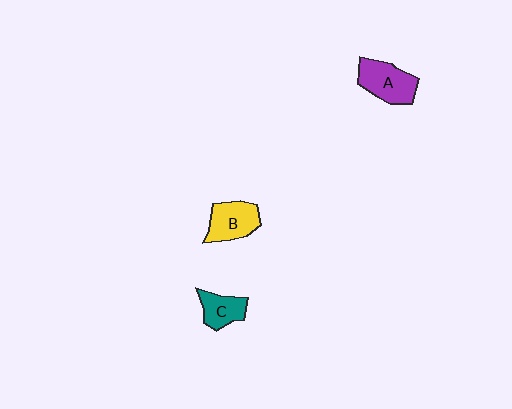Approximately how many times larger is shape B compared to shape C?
Approximately 1.3 times.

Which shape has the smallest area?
Shape C (teal).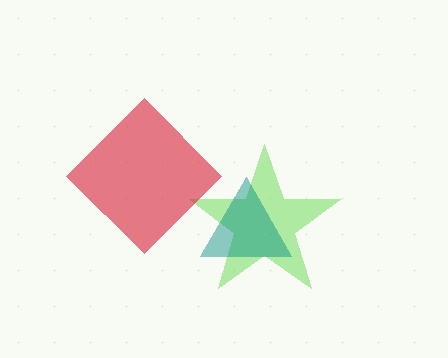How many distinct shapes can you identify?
There are 3 distinct shapes: a lime star, a teal triangle, a red diamond.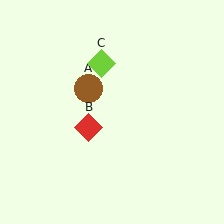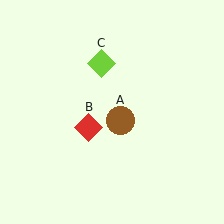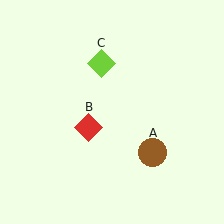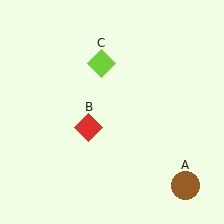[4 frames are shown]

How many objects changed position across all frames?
1 object changed position: brown circle (object A).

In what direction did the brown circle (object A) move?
The brown circle (object A) moved down and to the right.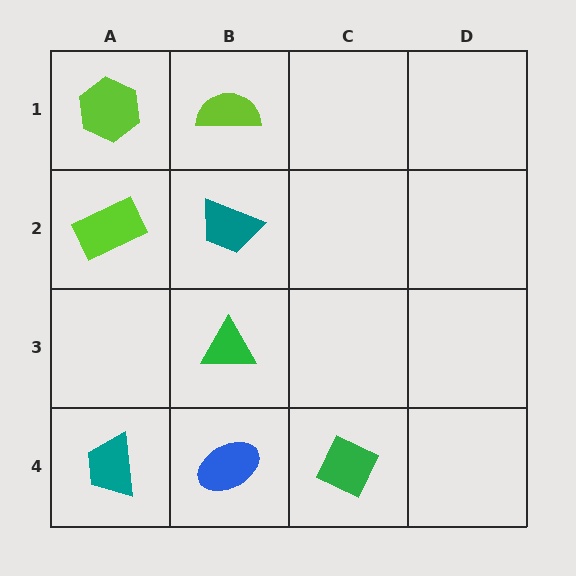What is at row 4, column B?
A blue ellipse.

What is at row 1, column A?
A lime hexagon.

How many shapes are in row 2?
2 shapes.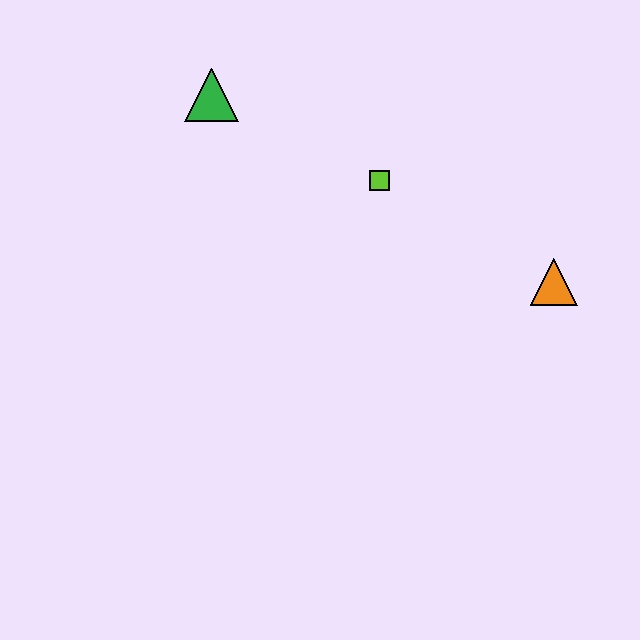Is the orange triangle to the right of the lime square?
Yes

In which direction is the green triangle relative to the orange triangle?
The green triangle is to the left of the orange triangle.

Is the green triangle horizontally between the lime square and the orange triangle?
No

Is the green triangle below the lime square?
No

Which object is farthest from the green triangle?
The orange triangle is farthest from the green triangle.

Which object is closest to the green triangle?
The lime square is closest to the green triangle.